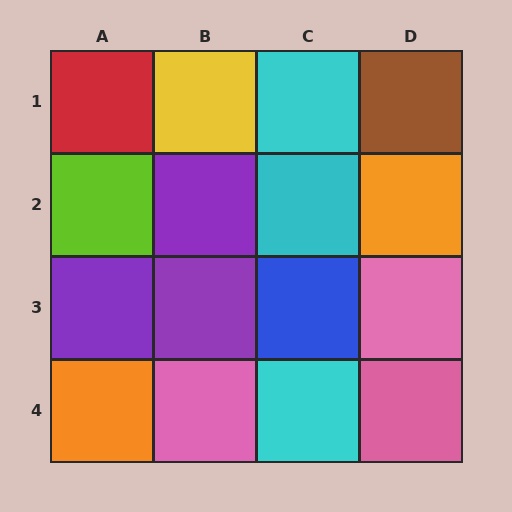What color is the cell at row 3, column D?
Pink.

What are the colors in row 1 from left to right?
Red, yellow, cyan, brown.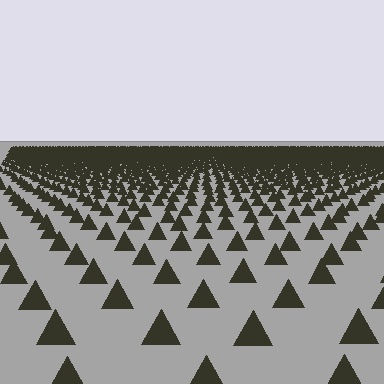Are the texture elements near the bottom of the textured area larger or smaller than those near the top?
Larger. Near the bottom, elements are closer to the viewer and appear at a bigger on-screen size.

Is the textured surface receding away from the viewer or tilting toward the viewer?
The surface is receding away from the viewer. Texture elements get smaller and denser toward the top.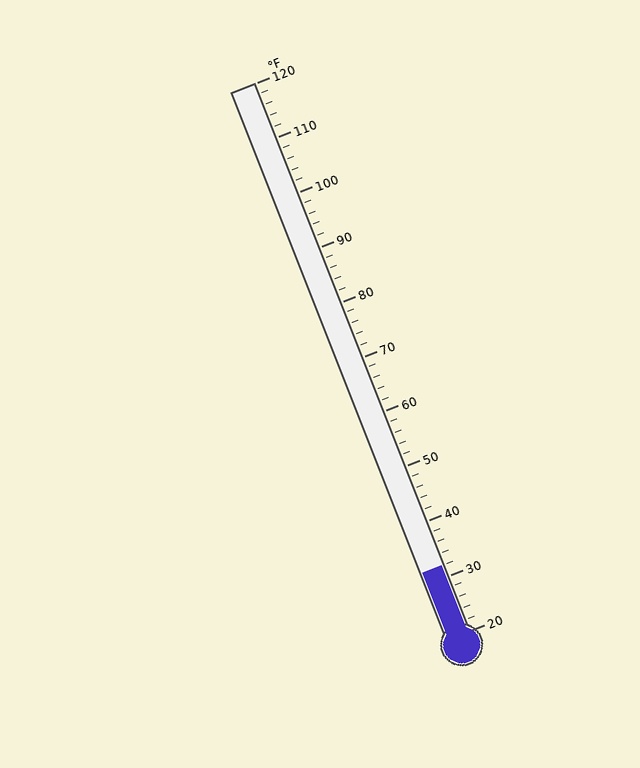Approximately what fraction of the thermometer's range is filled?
The thermometer is filled to approximately 10% of its range.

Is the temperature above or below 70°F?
The temperature is below 70°F.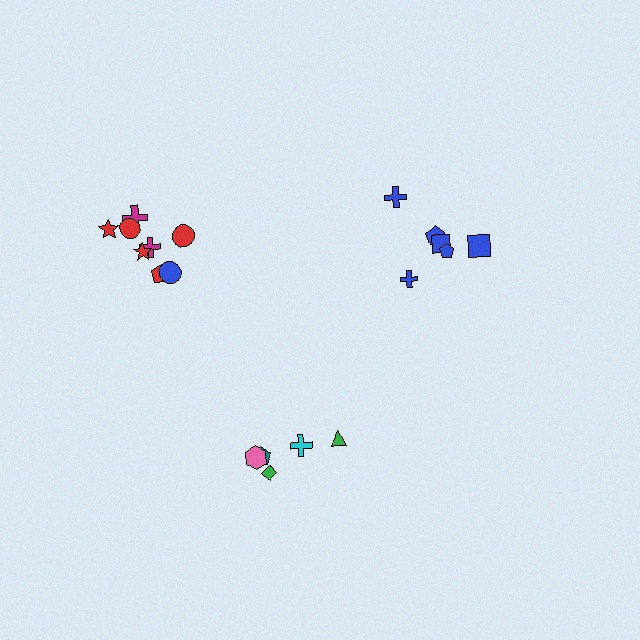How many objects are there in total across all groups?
There are 19 objects.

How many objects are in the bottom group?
There are 5 objects.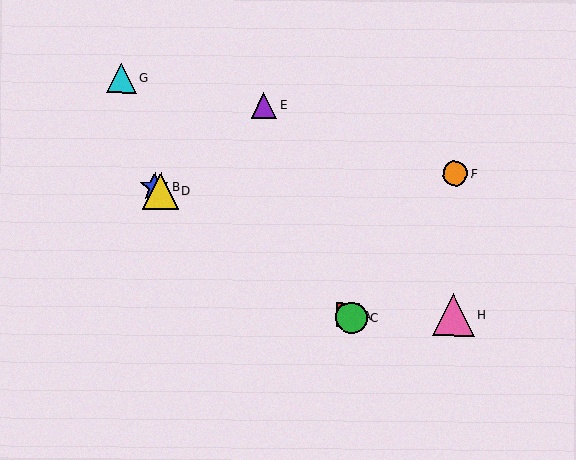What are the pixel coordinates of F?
Object F is at (455, 173).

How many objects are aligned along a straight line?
4 objects (A, B, C, D) are aligned along a straight line.